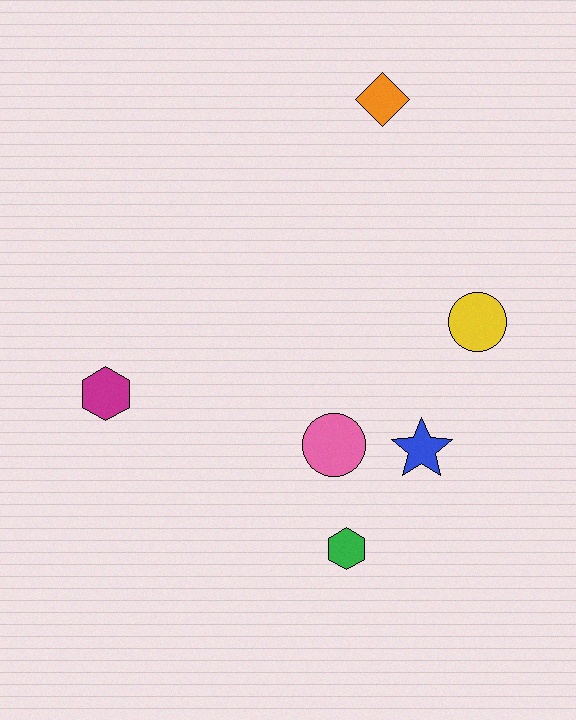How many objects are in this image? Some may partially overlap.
There are 6 objects.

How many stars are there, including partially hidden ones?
There is 1 star.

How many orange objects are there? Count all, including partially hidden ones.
There is 1 orange object.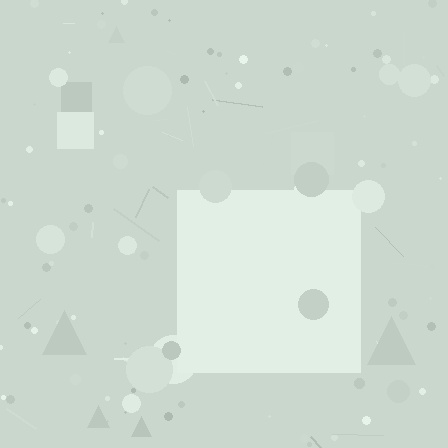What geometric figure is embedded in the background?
A square is embedded in the background.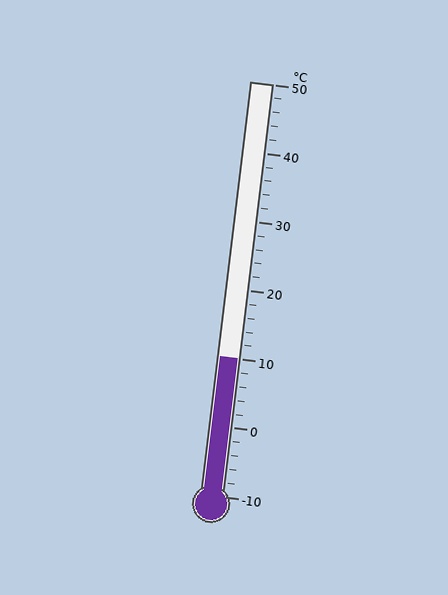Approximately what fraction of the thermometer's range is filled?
The thermometer is filled to approximately 35% of its range.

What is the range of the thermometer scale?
The thermometer scale ranges from -10°C to 50°C.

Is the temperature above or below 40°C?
The temperature is below 40°C.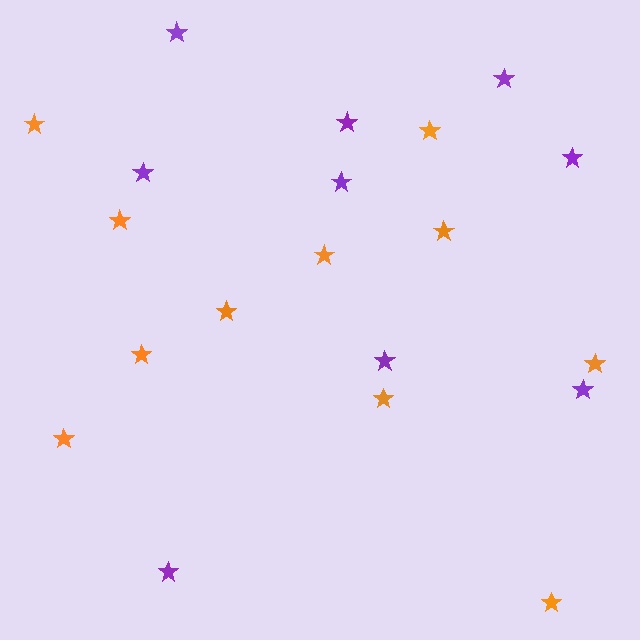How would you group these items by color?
There are 2 groups: one group of orange stars (11) and one group of purple stars (9).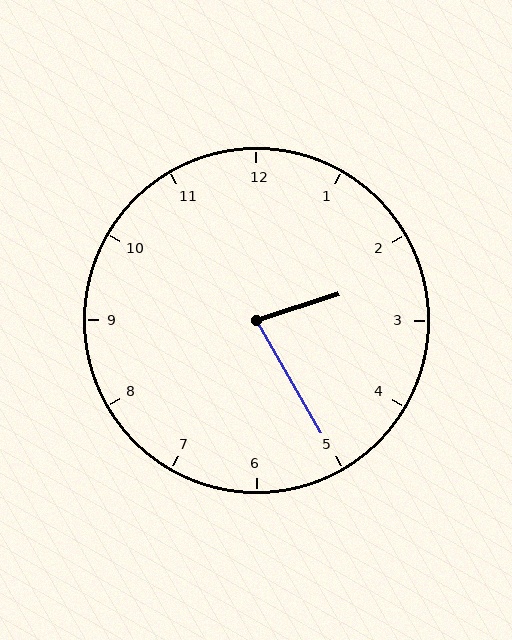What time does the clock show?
2:25.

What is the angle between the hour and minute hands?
Approximately 78 degrees.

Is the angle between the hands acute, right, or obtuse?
It is acute.